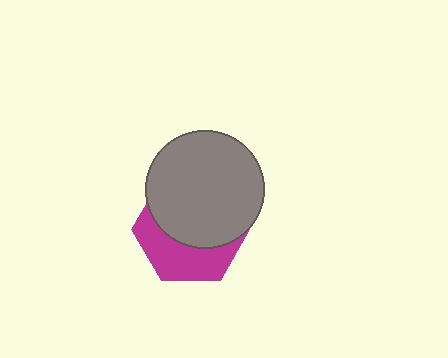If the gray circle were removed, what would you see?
You would see the complete magenta hexagon.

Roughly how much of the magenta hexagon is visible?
A small part of it is visible (roughly 41%).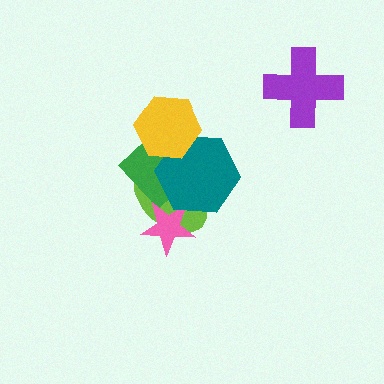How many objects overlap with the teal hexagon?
4 objects overlap with the teal hexagon.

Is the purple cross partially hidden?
No, no other shape covers it.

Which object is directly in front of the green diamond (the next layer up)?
The teal hexagon is directly in front of the green diamond.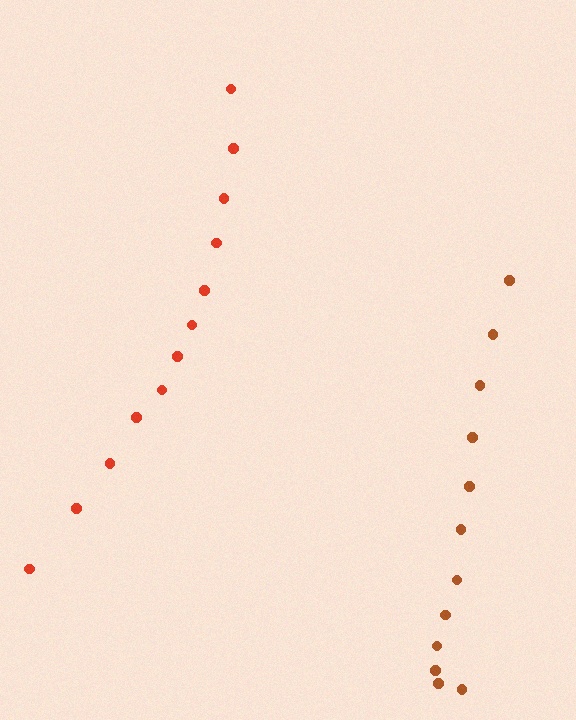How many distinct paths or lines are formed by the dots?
There are 2 distinct paths.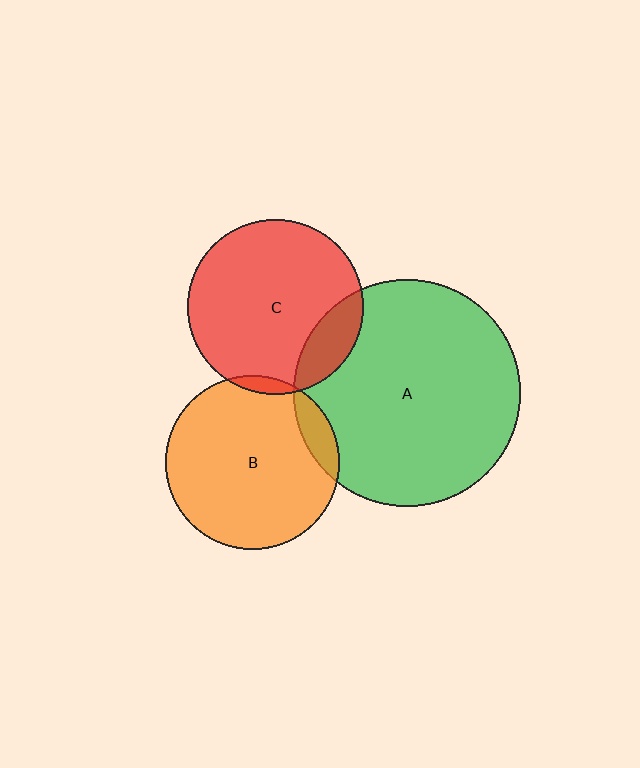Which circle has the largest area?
Circle A (green).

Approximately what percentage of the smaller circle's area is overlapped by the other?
Approximately 15%.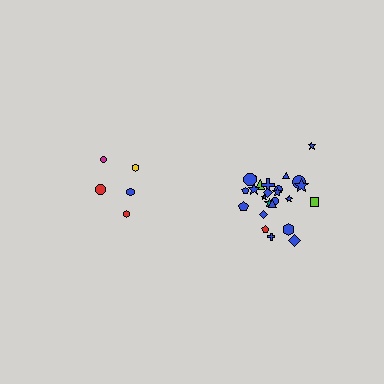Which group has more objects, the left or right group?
The right group.